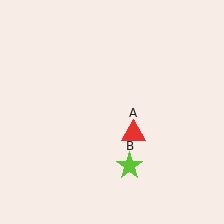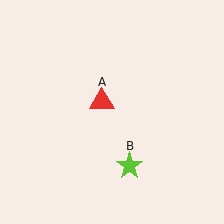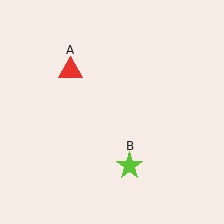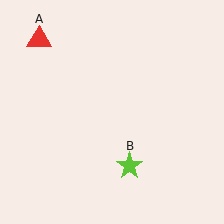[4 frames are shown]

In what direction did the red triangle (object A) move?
The red triangle (object A) moved up and to the left.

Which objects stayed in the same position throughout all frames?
Lime star (object B) remained stationary.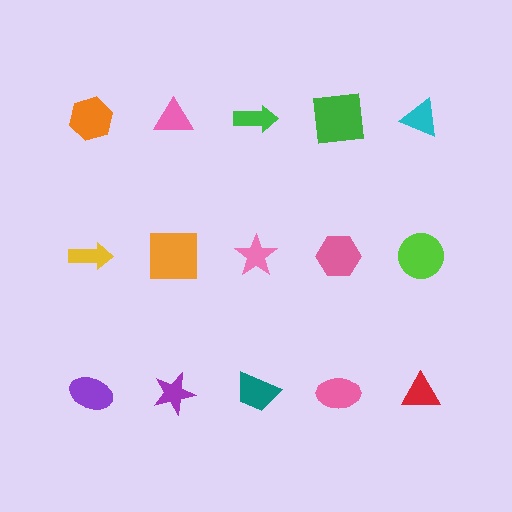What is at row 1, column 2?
A pink triangle.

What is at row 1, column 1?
An orange hexagon.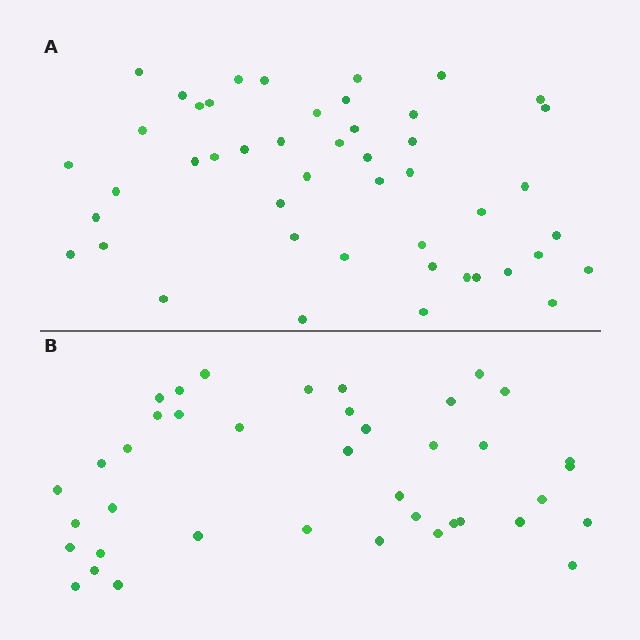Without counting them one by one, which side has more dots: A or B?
Region A (the top region) has more dots.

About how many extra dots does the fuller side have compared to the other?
Region A has roughly 8 or so more dots than region B.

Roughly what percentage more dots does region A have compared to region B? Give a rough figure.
About 20% more.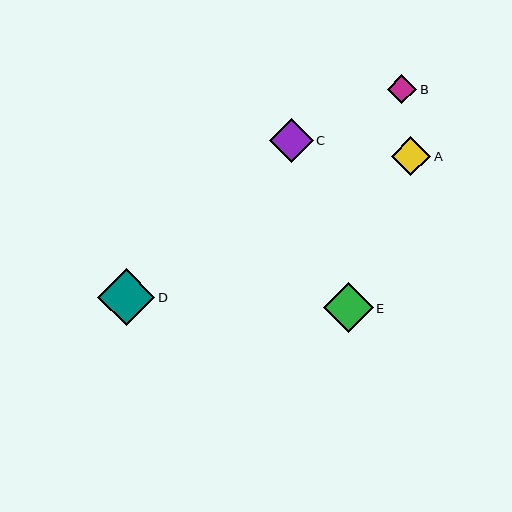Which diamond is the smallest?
Diamond B is the smallest with a size of approximately 29 pixels.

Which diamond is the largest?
Diamond D is the largest with a size of approximately 58 pixels.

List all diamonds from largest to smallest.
From largest to smallest: D, E, C, A, B.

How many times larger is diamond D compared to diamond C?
Diamond D is approximately 1.3 times the size of diamond C.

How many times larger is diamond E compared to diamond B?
Diamond E is approximately 1.7 times the size of diamond B.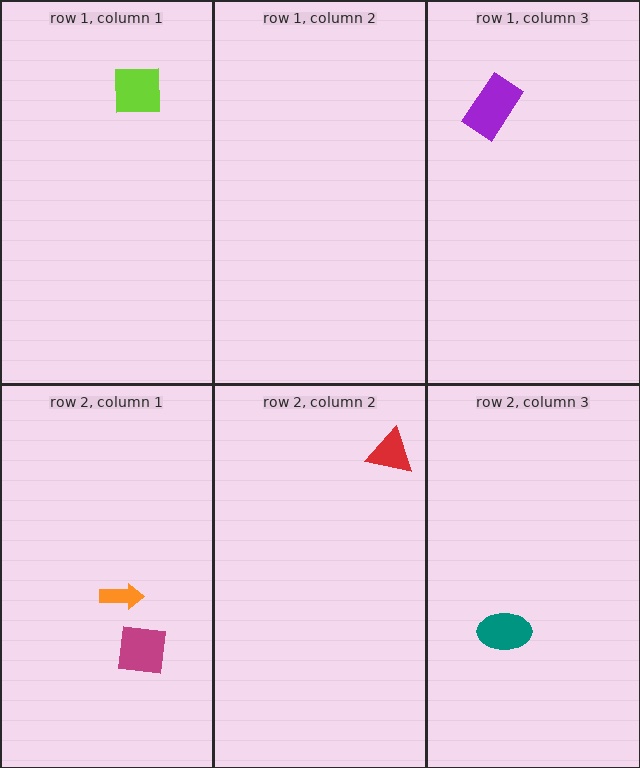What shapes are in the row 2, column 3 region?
The teal ellipse.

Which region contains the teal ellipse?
The row 2, column 3 region.